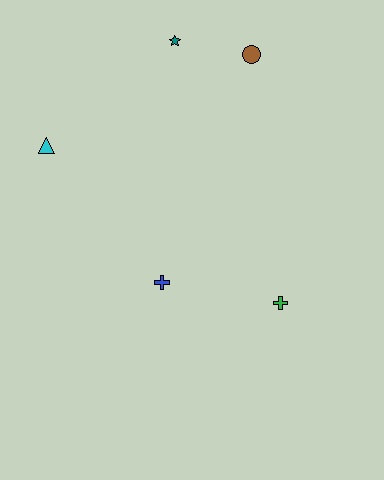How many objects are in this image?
There are 5 objects.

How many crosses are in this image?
There are 2 crosses.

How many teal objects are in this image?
There is 1 teal object.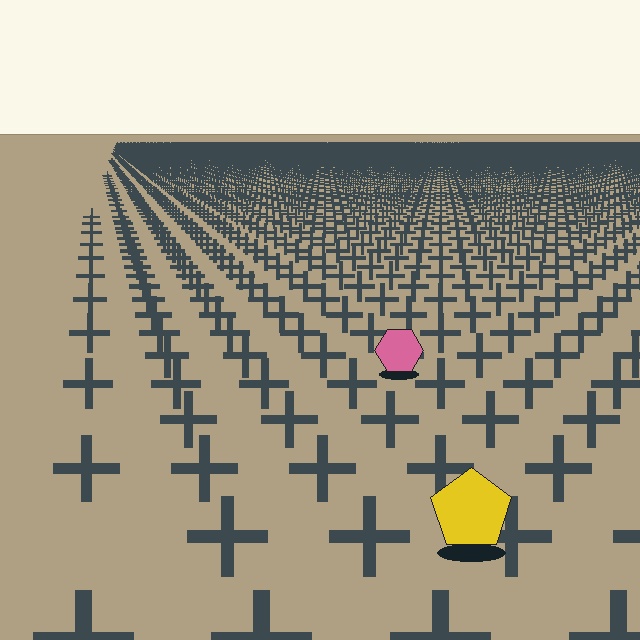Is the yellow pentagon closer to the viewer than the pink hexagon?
Yes. The yellow pentagon is closer — you can tell from the texture gradient: the ground texture is coarser near it.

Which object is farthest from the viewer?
The pink hexagon is farthest from the viewer. It appears smaller and the ground texture around it is denser.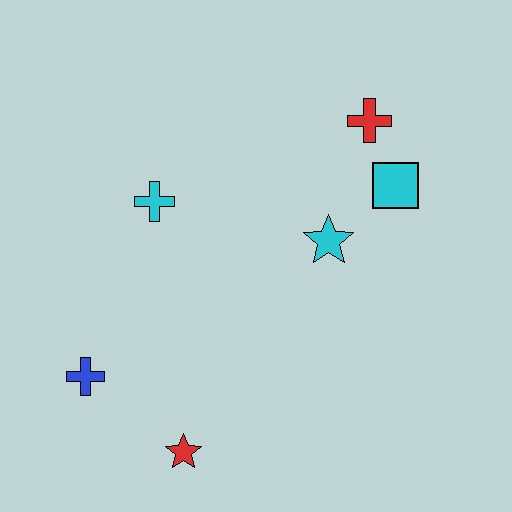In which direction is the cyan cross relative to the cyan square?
The cyan cross is to the left of the cyan square.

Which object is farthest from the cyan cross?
The red star is farthest from the cyan cross.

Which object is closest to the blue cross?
The red star is closest to the blue cross.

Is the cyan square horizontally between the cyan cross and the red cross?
No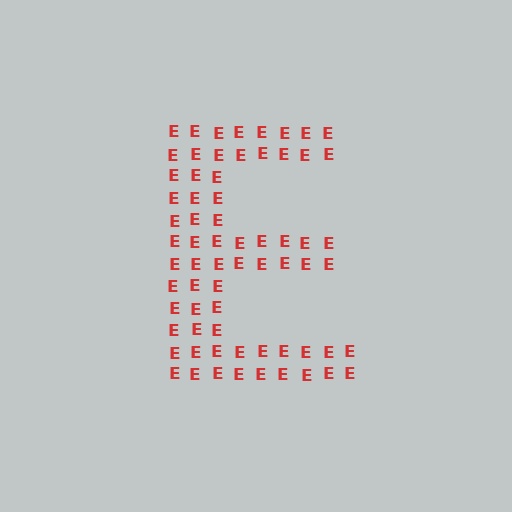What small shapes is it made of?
It is made of small letter E's.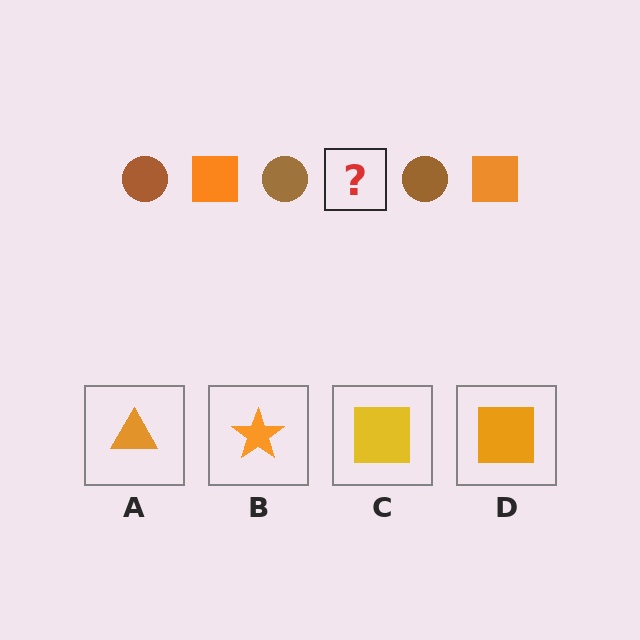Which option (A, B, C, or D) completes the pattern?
D.